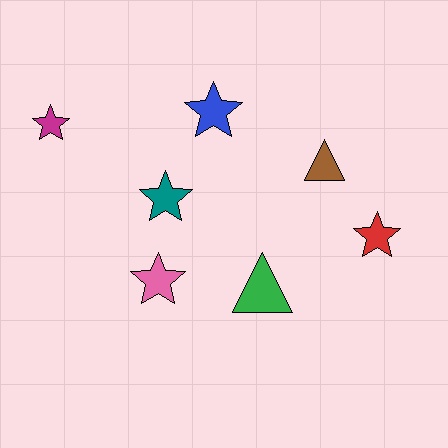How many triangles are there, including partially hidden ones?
There are 2 triangles.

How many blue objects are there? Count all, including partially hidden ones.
There is 1 blue object.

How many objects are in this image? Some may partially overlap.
There are 7 objects.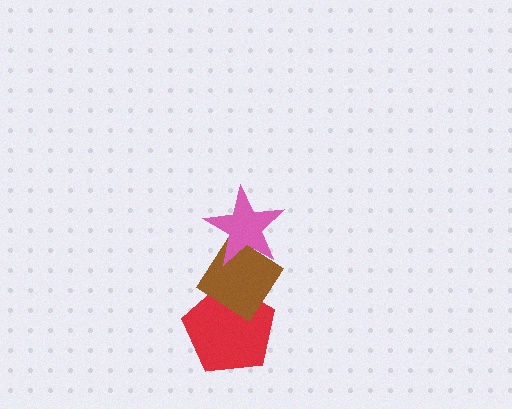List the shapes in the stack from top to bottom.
From top to bottom: the pink star, the brown diamond, the red pentagon.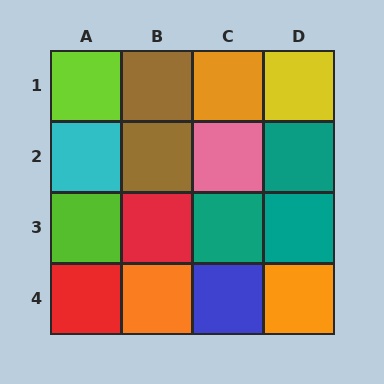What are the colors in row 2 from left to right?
Cyan, brown, pink, teal.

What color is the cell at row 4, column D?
Orange.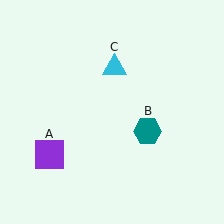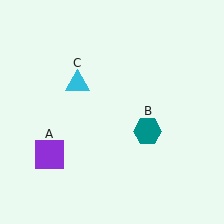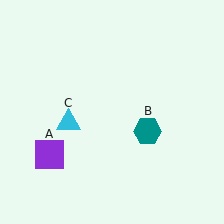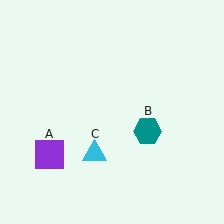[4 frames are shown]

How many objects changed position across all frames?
1 object changed position: cyan triangle (object C).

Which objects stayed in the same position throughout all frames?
Purple square (object A) and teal hexagon (object B) remained stationary.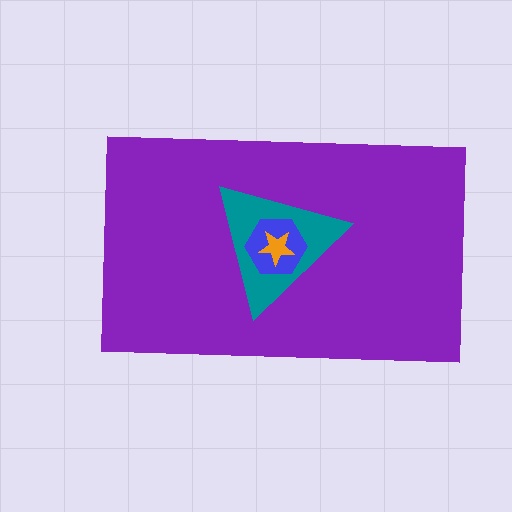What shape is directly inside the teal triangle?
The blue hexagon.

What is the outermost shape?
The purple rectangle.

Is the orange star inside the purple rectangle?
Yes.